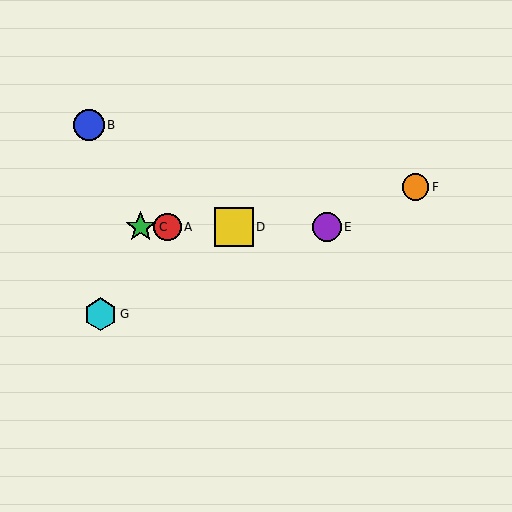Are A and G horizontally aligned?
No, A is at y≈227 and G is at y≈314.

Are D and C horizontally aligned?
Yes, both are at y≈227.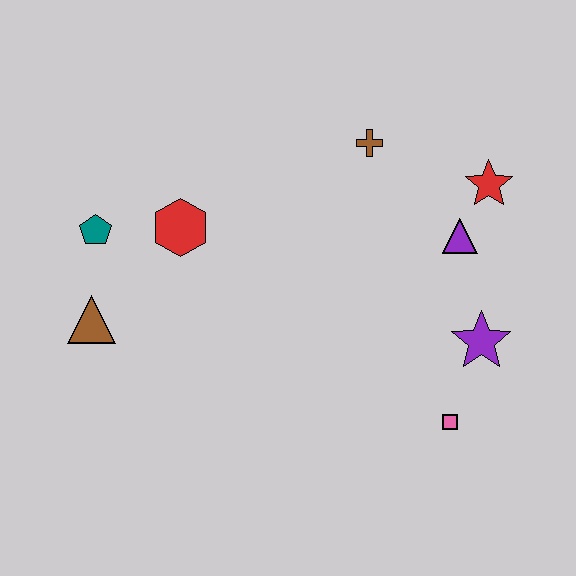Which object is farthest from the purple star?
The teal pentagon is farthest from the purple star.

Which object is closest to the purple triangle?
The red star is closest to the purple triangle.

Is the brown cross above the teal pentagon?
Yes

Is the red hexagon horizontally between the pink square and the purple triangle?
No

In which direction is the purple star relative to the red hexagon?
The purple star is to the right of the red hexagon.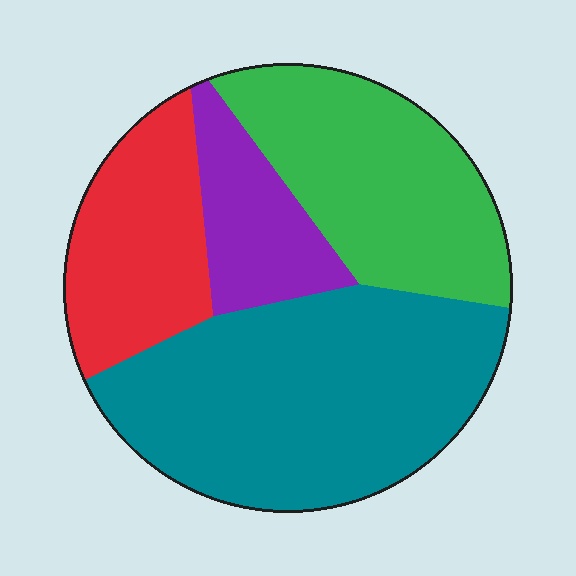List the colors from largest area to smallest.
From largest to smallest: teal, green, red, purple.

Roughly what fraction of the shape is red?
Red takes up about one fifth (1/5) of the shape.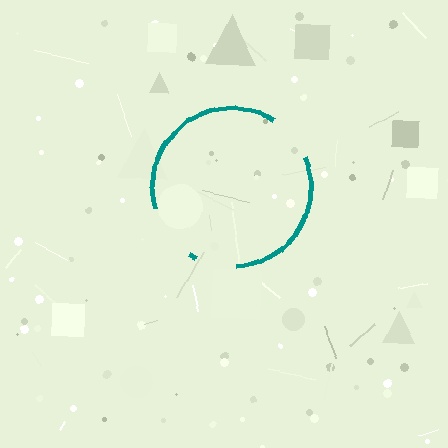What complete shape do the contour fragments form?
The contour fragments form a circle.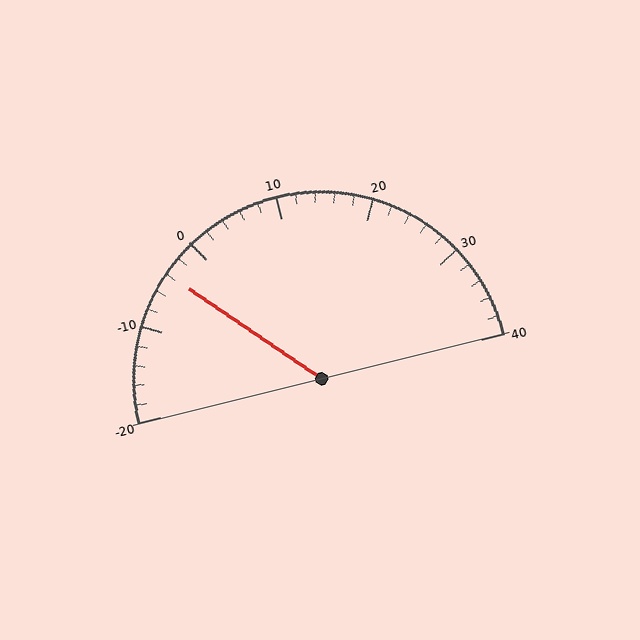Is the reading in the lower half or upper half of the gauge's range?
The reading is in the lower half of the range (-20 to 40).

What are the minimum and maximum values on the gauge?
The gauge ranges from -20 to 40.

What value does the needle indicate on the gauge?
The needle indicates approximately -4.